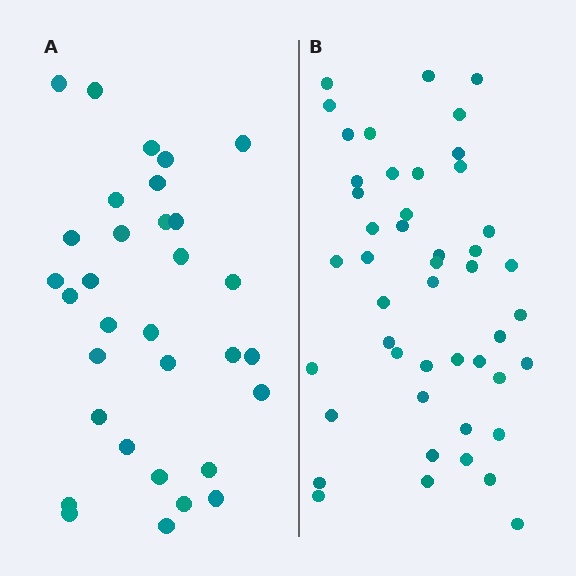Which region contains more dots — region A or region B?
Region B (the right region) has more dots.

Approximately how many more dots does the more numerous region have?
Region B has approximately 15 more dots than region A.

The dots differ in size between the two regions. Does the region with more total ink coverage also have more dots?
No. Region A has more total ink coverage because its dots are larger, but region B actually contains more individual dots. Total area can be misleading — the number of items is what matters here.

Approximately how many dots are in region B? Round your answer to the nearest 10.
About 50 dots. (The exact count is 47, which rounds to 50.)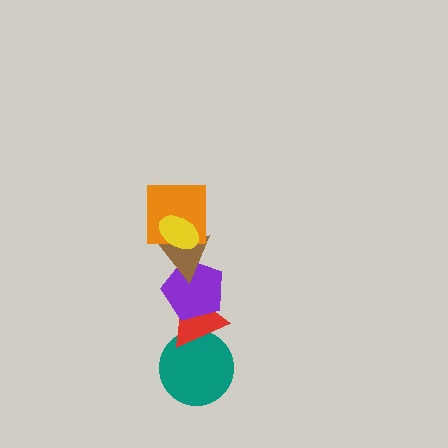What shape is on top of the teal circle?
The red triangle is on top of the teal circle.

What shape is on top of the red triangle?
The purple pentagon is on top of the red triangle.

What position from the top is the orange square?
The orange square is 2nd from the top.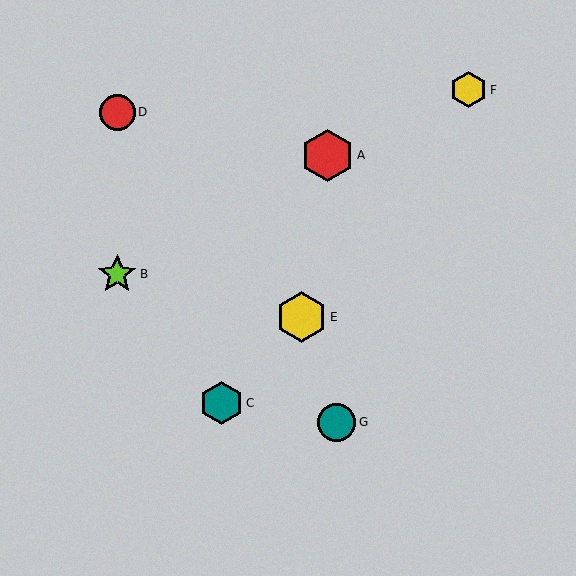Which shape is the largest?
The red hexagon (labeled A) is the largest.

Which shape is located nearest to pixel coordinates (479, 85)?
The yellow hexagon (labeled F) at (468, 90) is nearest to that location.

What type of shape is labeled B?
Shape B is a lime star.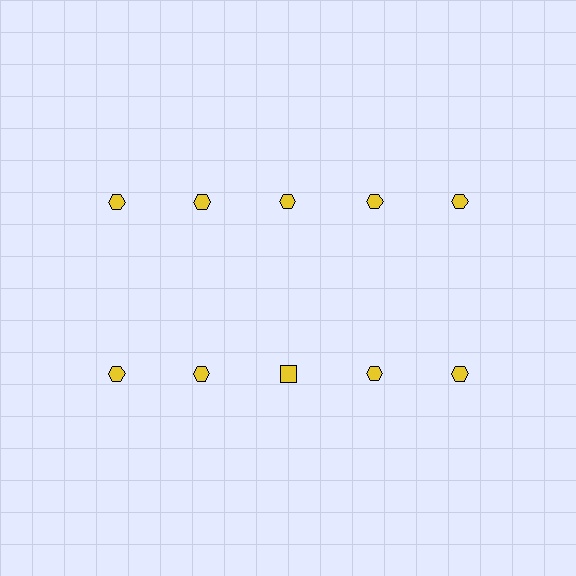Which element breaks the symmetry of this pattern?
The yellow square in the second row, center column breaks the symmetry. All other shapes are yellow hexagons.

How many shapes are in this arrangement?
There are 10 shapes arranged in a grid pattern.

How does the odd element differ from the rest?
It has a different shape: square instead of hexagon.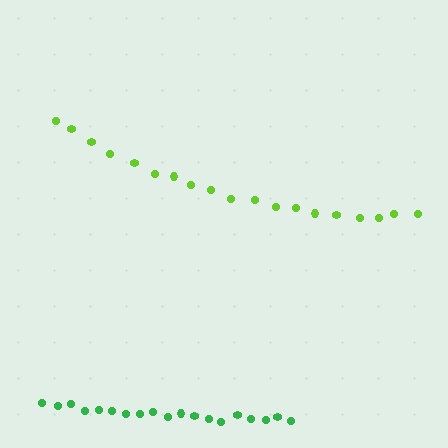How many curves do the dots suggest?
There are 2 distinct paths.